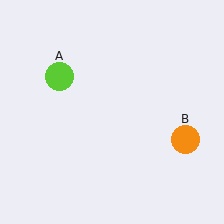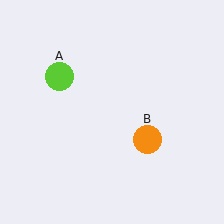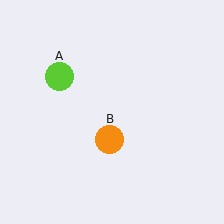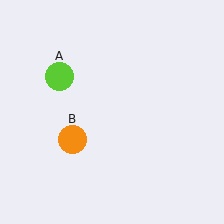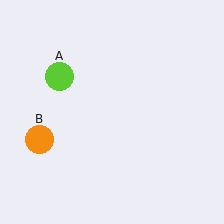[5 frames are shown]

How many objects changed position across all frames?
1 object changed position: orange circle (object B).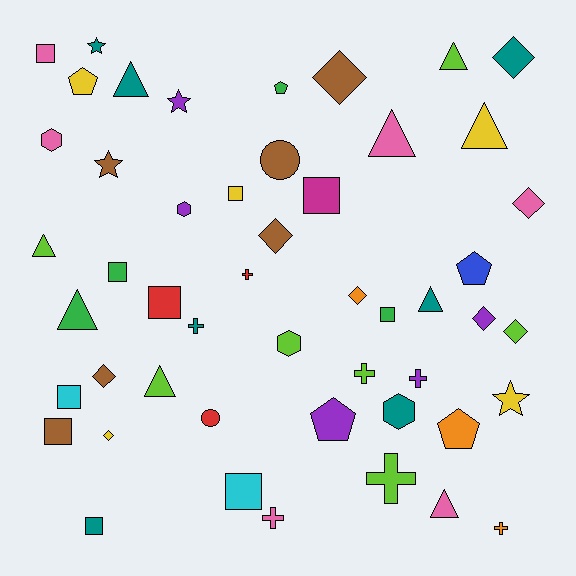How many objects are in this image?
There are 50 objects.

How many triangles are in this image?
There are 9 triangles.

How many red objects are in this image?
There are 3 red objects.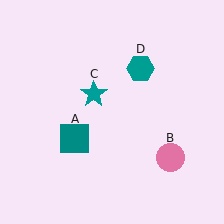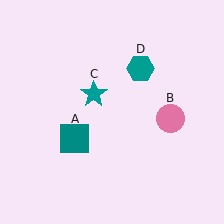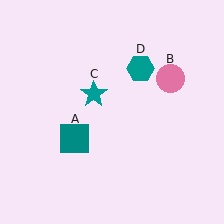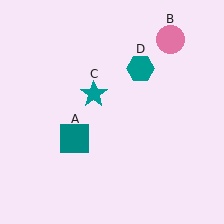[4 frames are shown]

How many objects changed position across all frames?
1 object changed position: pink circle (object B).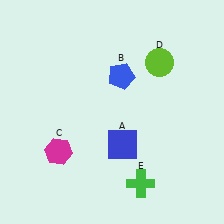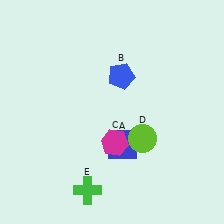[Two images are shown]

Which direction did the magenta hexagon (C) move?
The magenta hexagon (C) moved right.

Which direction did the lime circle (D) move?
The lime circle (D) moved down.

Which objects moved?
The objects that moved are: the magenta hexagon (C), the lime circle (D), the green cross (E).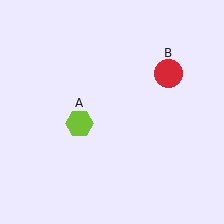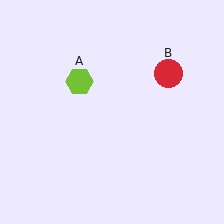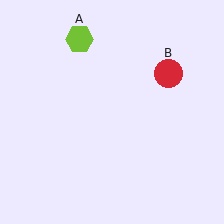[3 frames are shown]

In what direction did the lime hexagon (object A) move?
The lime hexagon (object A) moved up.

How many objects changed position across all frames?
1 object changed position: lime hexagon (object A).